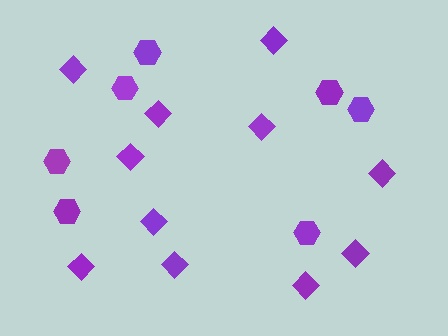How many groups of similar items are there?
There are 2 groups: one group of diamonds (11) and one group of hexagons (7).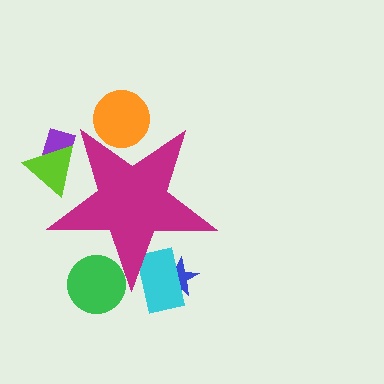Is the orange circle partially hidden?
Yes, the orange circle is partially hidden behind the magenta star.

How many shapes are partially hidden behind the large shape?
6 shapes are partially hidden.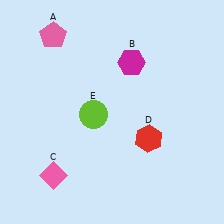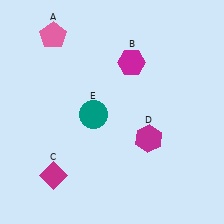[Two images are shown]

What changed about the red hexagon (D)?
In Image 1, D is red. In Image 2, it changed to magenta.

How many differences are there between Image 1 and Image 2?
There are 3 differences between the two images.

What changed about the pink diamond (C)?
In Image 1, C is pink. In Image 2, it changed to magenta.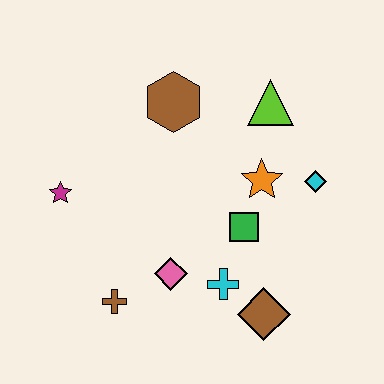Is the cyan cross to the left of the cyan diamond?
Yes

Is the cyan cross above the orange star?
No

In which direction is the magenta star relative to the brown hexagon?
The magenta star is to the left of the brown hexagon.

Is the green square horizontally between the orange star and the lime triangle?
No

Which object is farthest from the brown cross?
The lime triangle is farthest from the brown cross.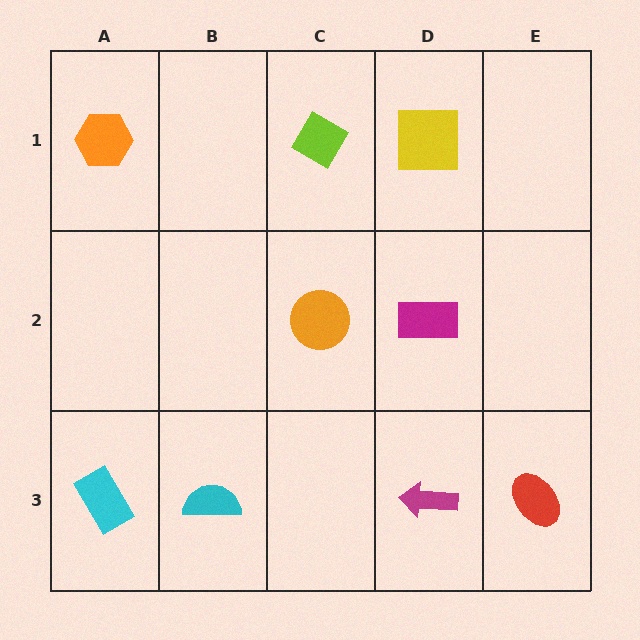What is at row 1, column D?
A yellow square.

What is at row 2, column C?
An orange circle.